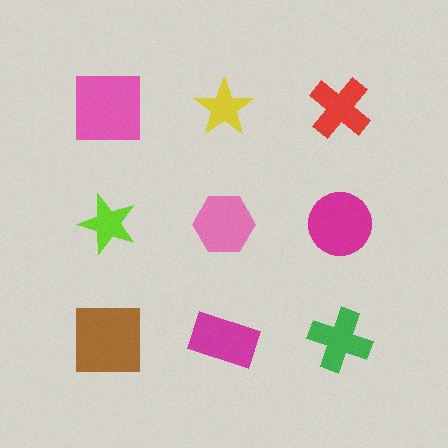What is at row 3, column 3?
A green cross.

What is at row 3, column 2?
A magenta rectangle.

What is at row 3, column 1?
A brown square.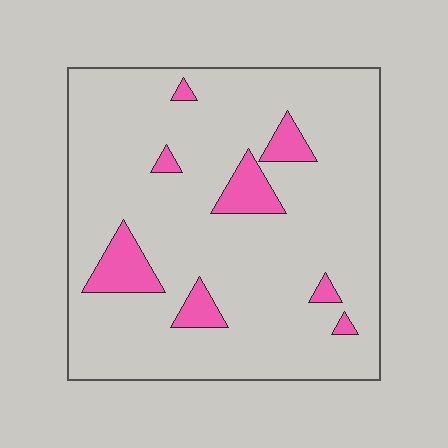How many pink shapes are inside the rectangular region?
8.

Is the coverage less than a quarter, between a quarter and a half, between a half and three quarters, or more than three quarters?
Less than a quarter.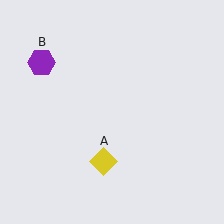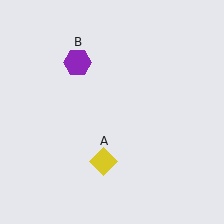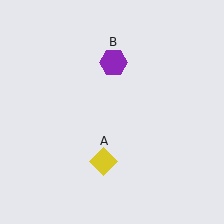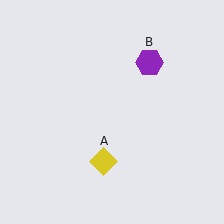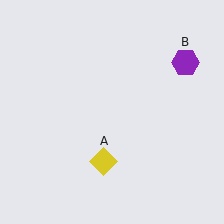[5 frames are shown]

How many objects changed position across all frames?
1 object changed position: purple hexagon (object B).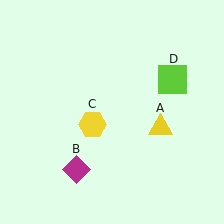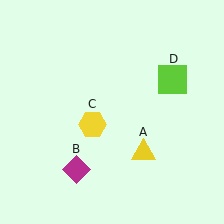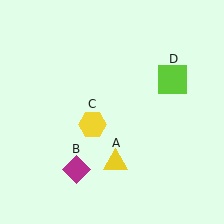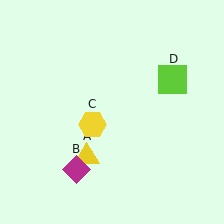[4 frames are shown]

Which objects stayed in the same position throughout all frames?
Magenta diamond (object B) and yellow hexagon (object C) and lime square (object D) remained stationary.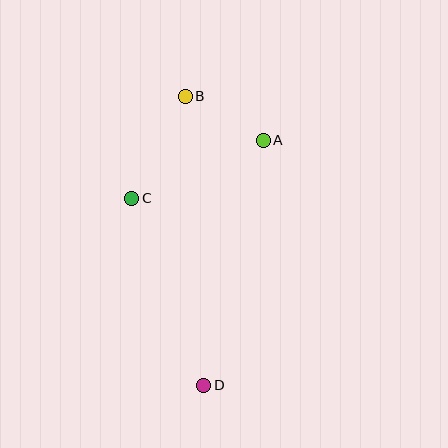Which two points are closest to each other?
Points A and B are closest to each other.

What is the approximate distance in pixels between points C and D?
The distance between C and D is approximately 200 pixels.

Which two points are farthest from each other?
Points B and D are farthest from each other.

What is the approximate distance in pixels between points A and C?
The distance between A and C is approximately 144 pixels.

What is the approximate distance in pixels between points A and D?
The distance between A and D is approximately 252 pixels.